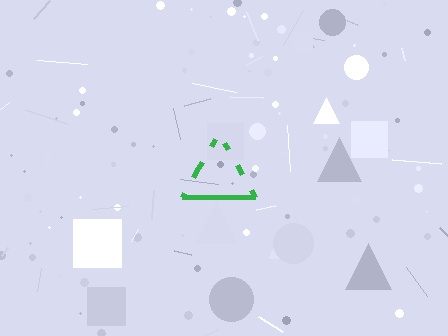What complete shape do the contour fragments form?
The contour fragments form a triangle.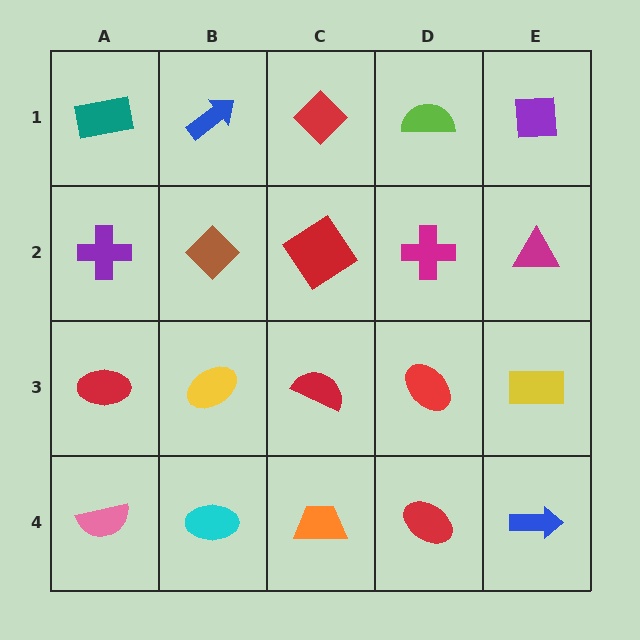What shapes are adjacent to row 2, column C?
A red diamond (row 1, column C), a red semicircle (row 3, column C), a brown diamond (row 2, column B), a magenta cross (row 2, column D).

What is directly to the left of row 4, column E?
A red ellipse.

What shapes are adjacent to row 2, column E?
A purple square (row 1, column E), a yellow rectangle (row 3, column E), a magenta cross (row 2, column D).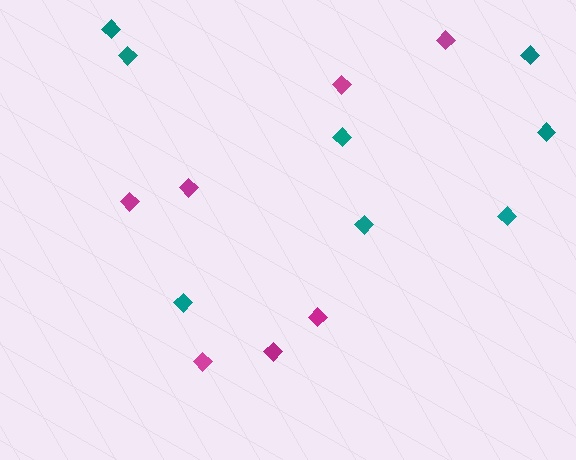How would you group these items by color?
There are 2 groups: one group of teal diamonds (8) and one group of magenta diamonds (7).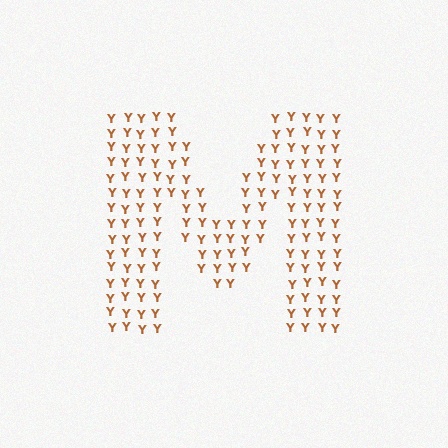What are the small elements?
The small elements are letter Y's.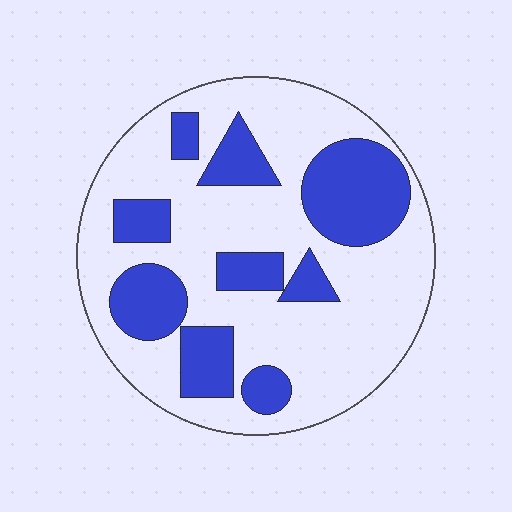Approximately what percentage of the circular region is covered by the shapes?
Approximately 30%.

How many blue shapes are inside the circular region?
9.